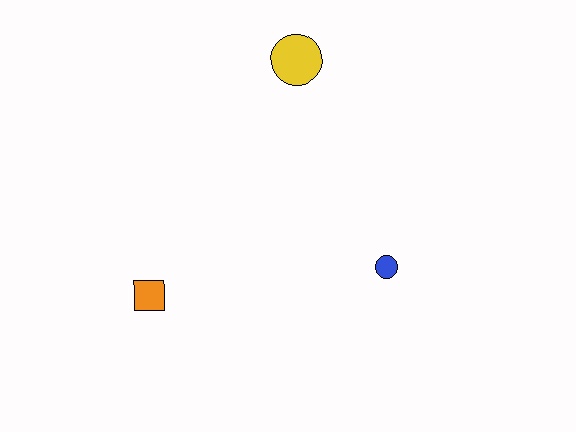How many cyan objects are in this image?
There are no cyan objects.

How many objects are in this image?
There are 3 objects.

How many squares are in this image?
There is 1 square.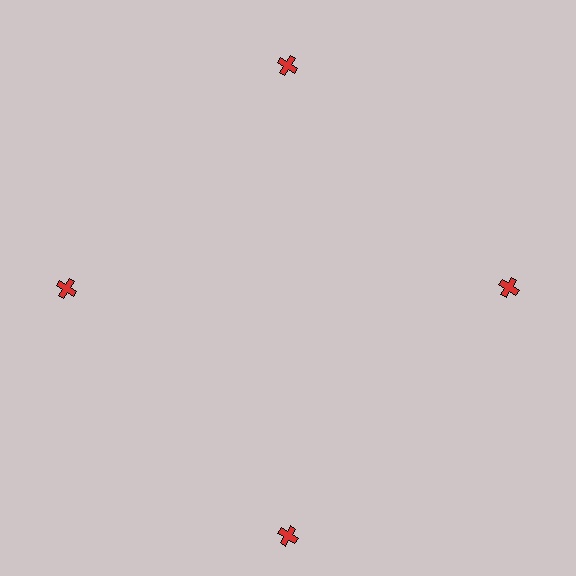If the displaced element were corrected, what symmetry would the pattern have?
It would have 4-fold rotational symmetry — the pattern would map onto itself every 90 degrees.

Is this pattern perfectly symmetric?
No. The 4 red crosses are arranged in a ring, but one element near the 6 o'clock position is pushed outward from the center, breaking the 4-fold rotational symmetry.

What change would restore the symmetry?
The symmetry would be restored by moving it inward, back onto the ring so that all 4 crosses sit at equal angles and equal distance from the center.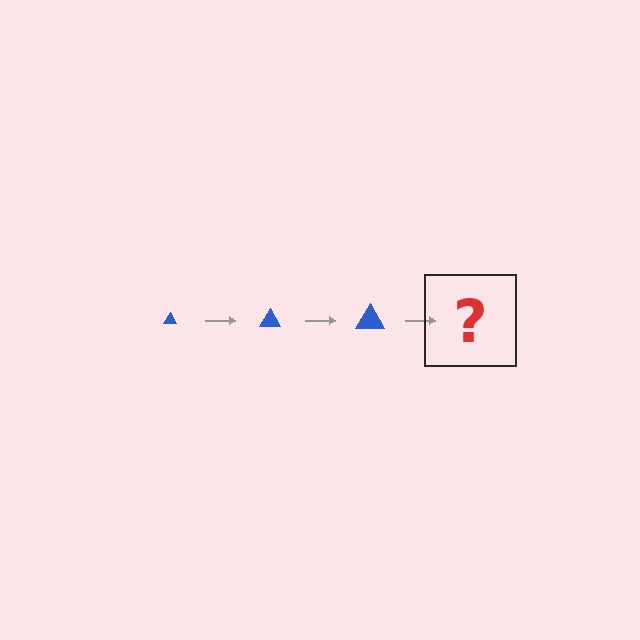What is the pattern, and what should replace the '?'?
The pattern is that the triangle gets progressively larger each step. The '?' should be a blue triangle, larger than the previous one.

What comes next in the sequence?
The next element should be a blue triangle, larger than the previous one.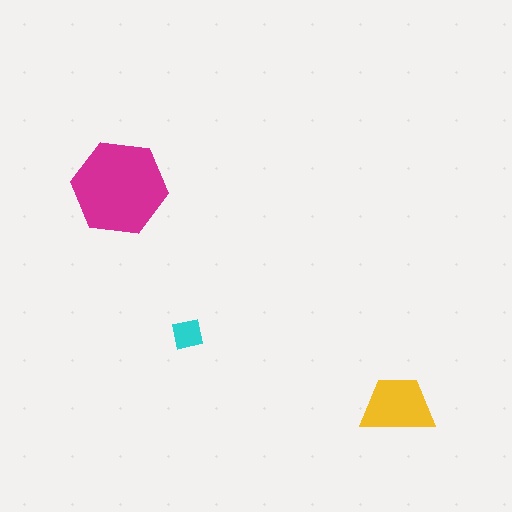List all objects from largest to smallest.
The magenta hexagon, the yellow trapezoid, the cyan square.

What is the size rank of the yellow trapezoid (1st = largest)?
2nd.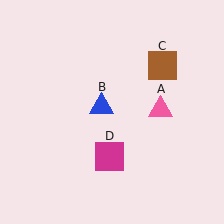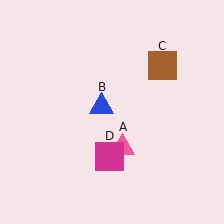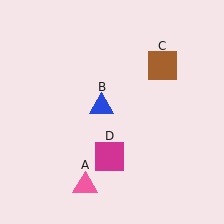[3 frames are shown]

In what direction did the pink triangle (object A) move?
The pink triangle (object A) moved down and to the left.